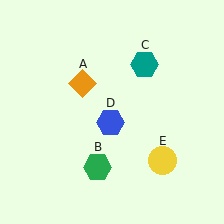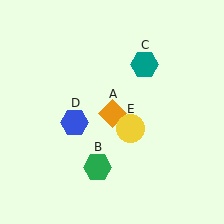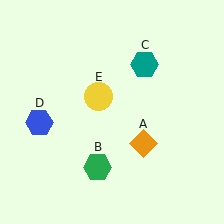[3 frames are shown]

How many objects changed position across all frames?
3 objects changed position: orange diamond (object A), blue hexagon (object D), yellow circle (object E).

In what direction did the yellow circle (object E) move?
The yellow circle (object E) moved up and to the left.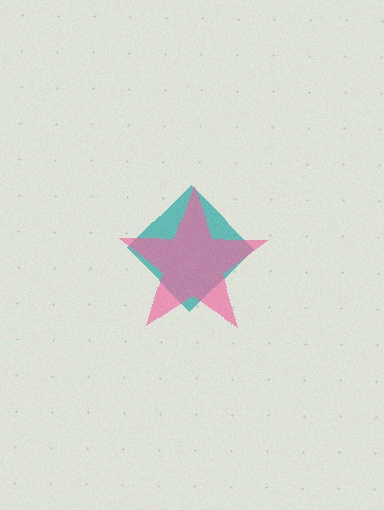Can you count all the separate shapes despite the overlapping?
Yes, there are 2 separate shapes.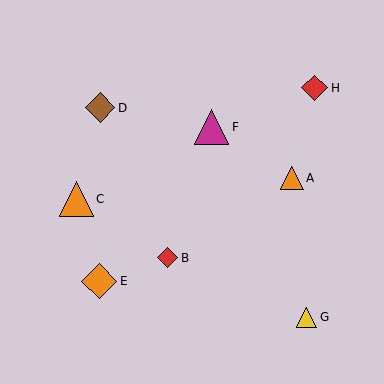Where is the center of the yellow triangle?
The center of the yellow triangle is at (307, 317).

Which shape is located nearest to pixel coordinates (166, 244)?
The red diamond (labeled B) at (168, 258) is nearest to that location.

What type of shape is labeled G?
Shape G is a yellow triangle.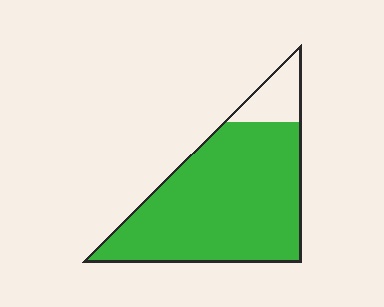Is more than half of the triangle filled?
Yes.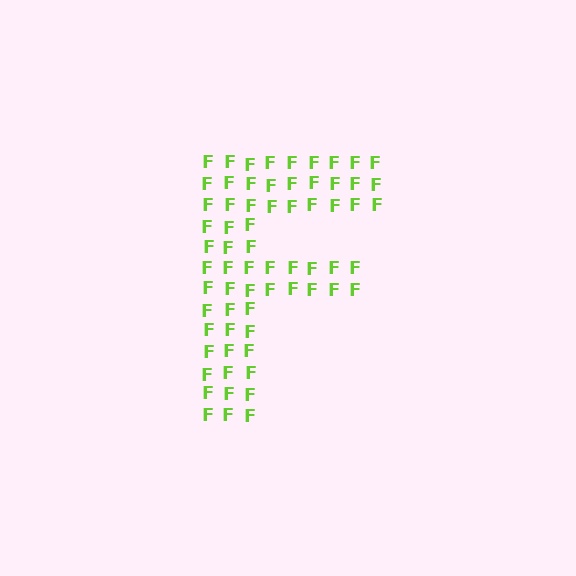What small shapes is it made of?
It is made of small letter F's.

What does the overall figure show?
The overall figure shows the letter F.